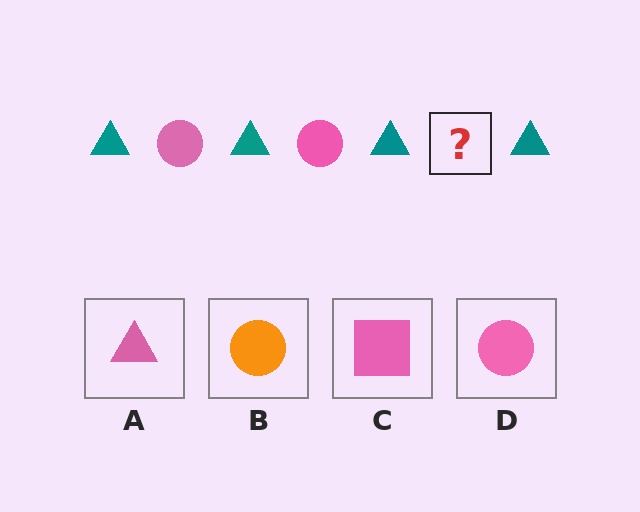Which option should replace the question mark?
Option D.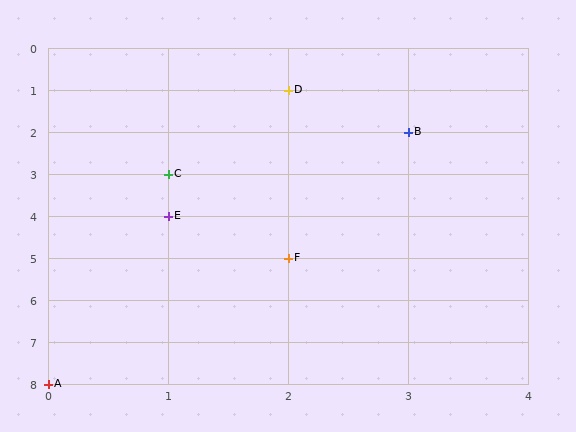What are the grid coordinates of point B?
Point B is at grid coordinates (3, 2).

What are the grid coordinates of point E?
Point E is at grid coordinates (1, 4).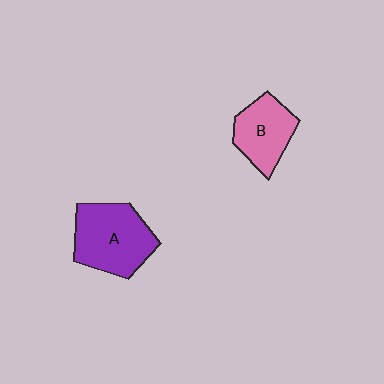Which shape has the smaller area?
Shape B (pink).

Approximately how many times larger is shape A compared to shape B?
Approximately 1.4 times.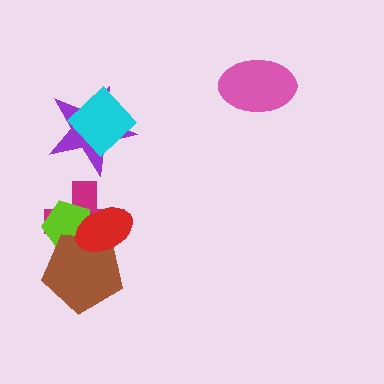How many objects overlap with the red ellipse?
3 objects overlap with the red ellipse.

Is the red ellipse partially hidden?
No, no other shape covers it.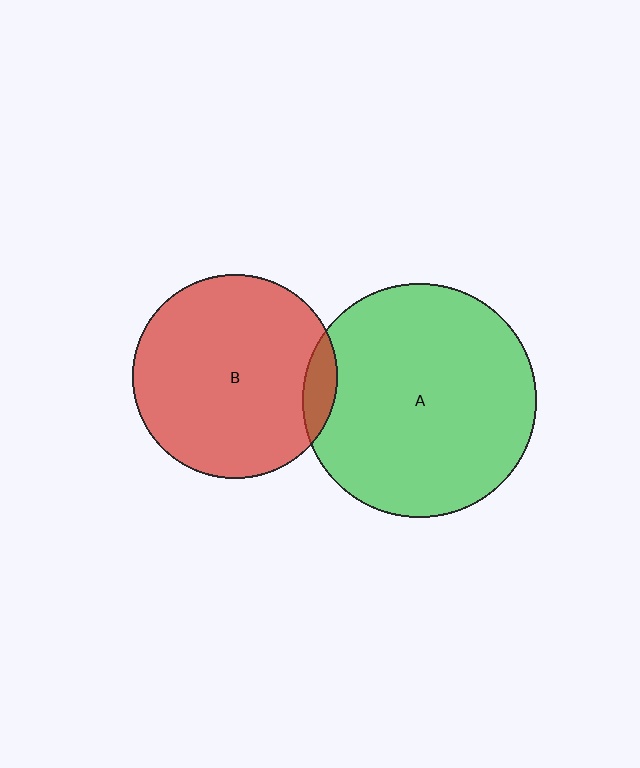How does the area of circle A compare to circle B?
Approximately 1.3 times.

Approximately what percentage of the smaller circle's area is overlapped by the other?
Approximately 10%.